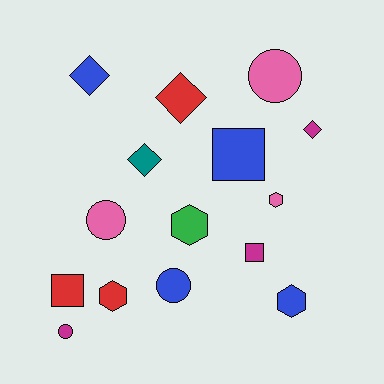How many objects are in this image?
There are 15 objects.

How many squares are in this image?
There are 3 squares.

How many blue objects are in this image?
There are 4 blue objects.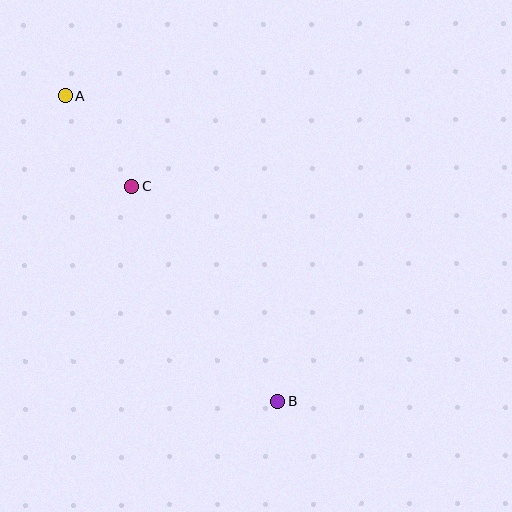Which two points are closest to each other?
Points A and C are closest to each other.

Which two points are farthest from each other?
Points A and B are farthest from each other.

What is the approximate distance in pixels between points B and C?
The distance between B and C is approximately 260 pixels.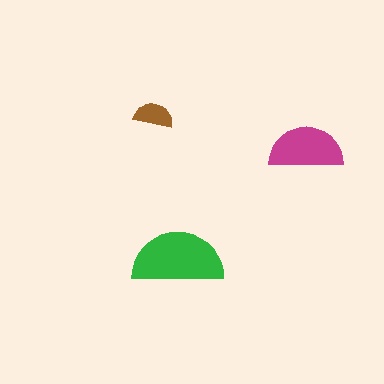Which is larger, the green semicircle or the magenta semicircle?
The green one.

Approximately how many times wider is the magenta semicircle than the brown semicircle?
About 2 times wider.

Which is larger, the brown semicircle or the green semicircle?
The green one.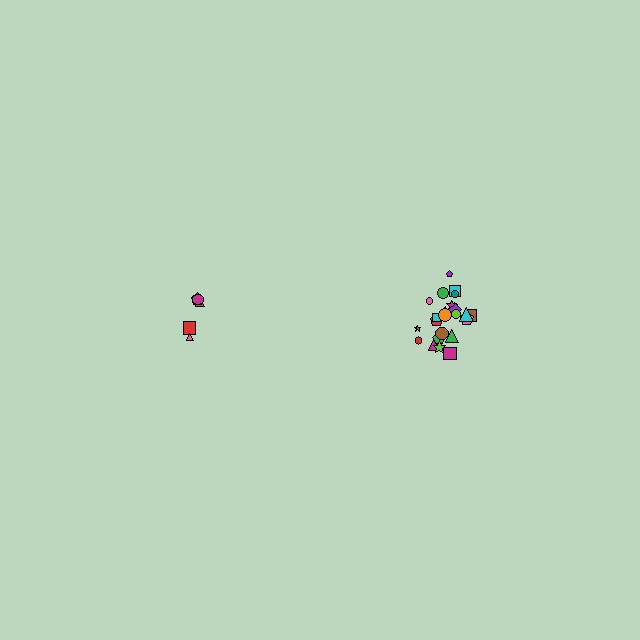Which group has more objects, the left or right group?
The right group.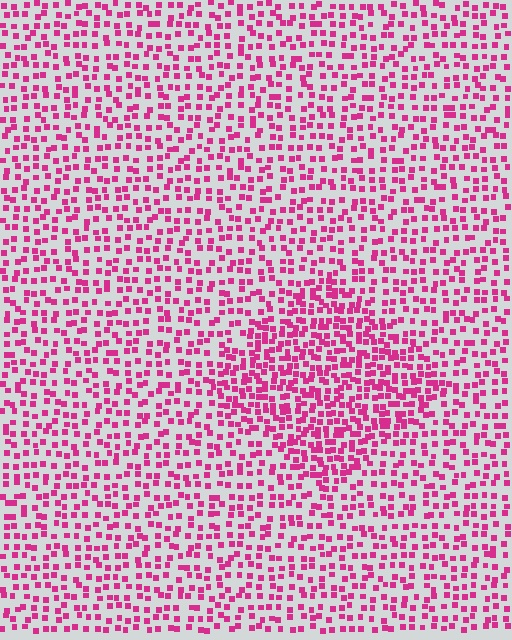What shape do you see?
I see a diamond.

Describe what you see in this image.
The image contains small magenta elements arranged at two different densities. A diamond-shaped region is visible where the elements are more densely packed than the surrounding area.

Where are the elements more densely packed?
The elements are more densely packed inside the diamond boundary.